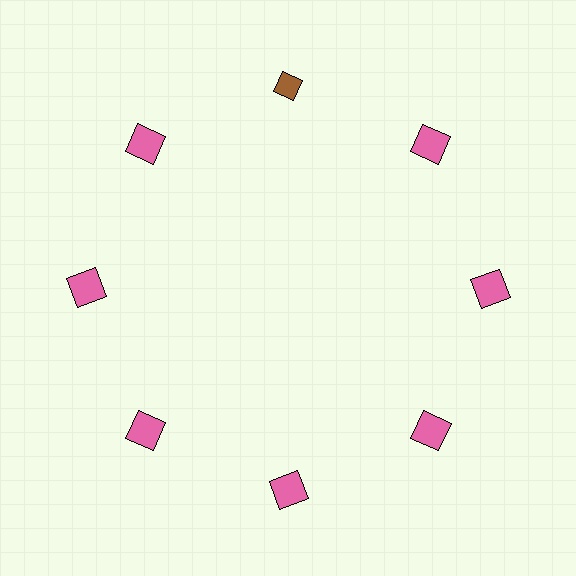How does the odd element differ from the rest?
It differs in both color (brown instead of pink) and shape (diamond instead of square).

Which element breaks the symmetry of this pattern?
The brown diamond at roughly the 12 o'clock position breaks the symmetry. All other shapes are pink squares.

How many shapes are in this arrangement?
There are 8 shapes arranged in a ring pattern.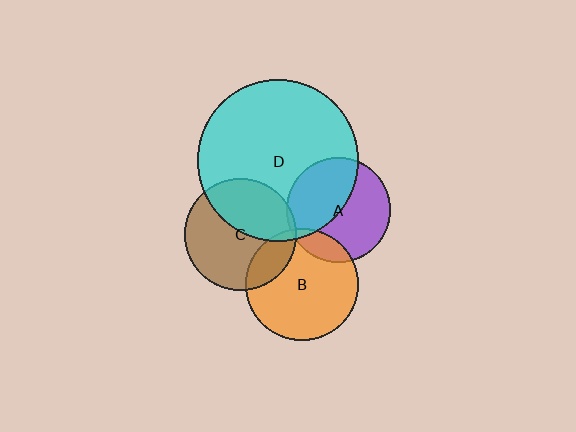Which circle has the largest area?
Circle D (cyan).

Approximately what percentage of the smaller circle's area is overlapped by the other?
Approximately 5%.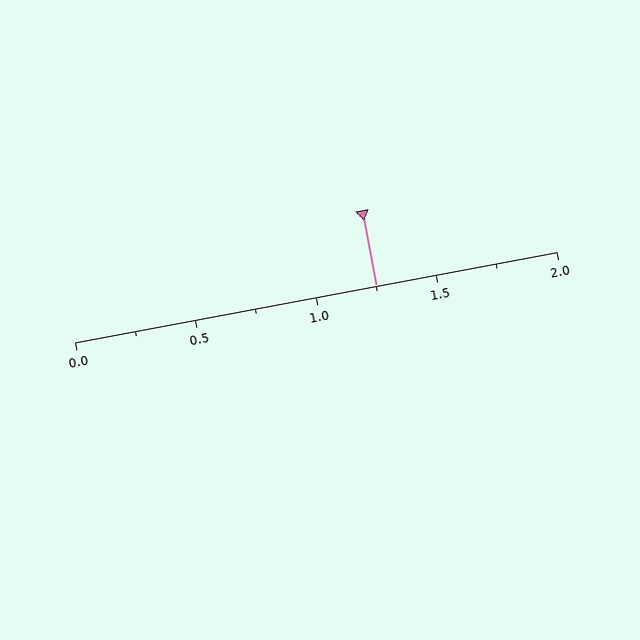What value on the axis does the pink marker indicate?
The marker indicates approximately 1.25.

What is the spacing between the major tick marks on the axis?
The major ticks are spaced 0.5 apart.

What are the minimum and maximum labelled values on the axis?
The axis runs from 0.0 to 2.0.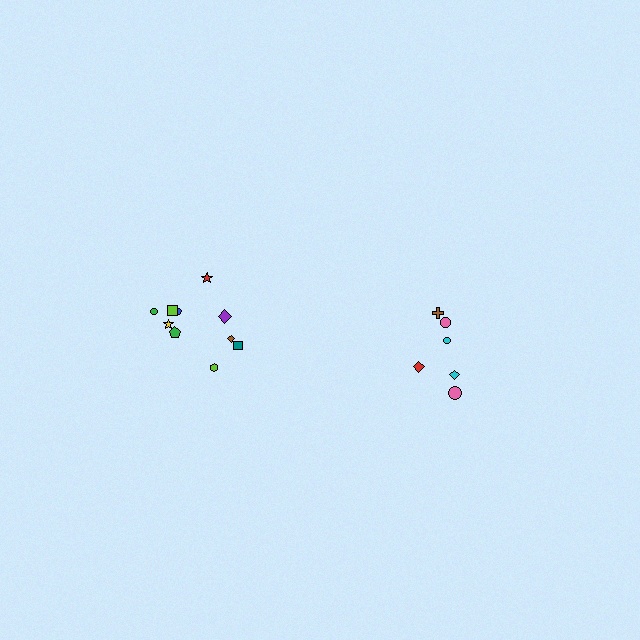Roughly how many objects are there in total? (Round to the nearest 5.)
Roughly 15 objects in total.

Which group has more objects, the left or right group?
The left group.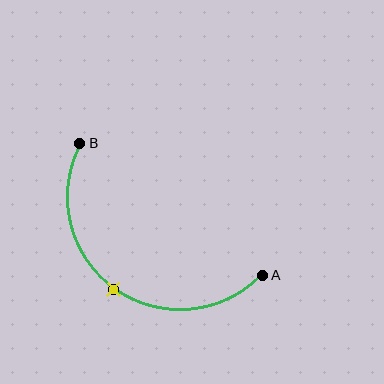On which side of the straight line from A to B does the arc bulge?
The arc bulges below and to the left of the straight line connecting A and B.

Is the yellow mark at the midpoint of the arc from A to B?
Yes. The yellow mark lies on the arc at equal arc-length from both A and B — it is the arc midpoint.